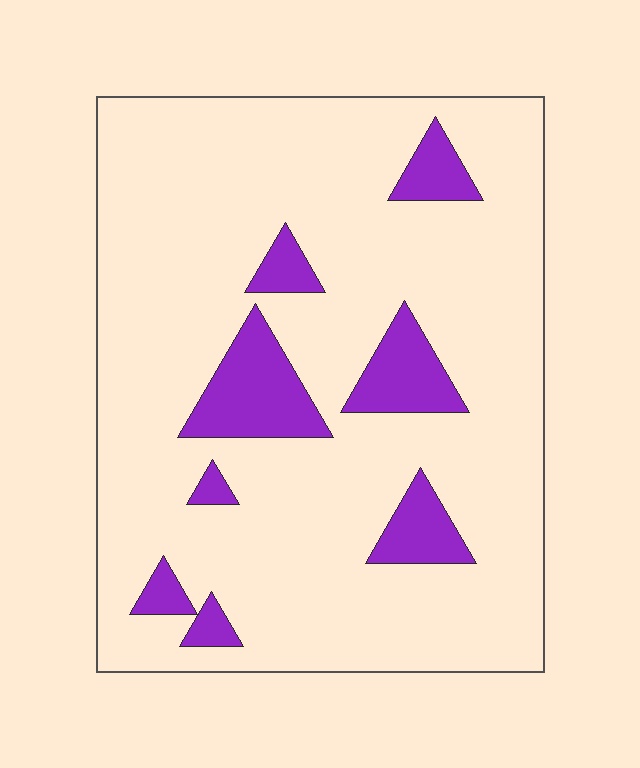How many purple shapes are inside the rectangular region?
8.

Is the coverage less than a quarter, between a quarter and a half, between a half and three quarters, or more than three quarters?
Less than a quarter.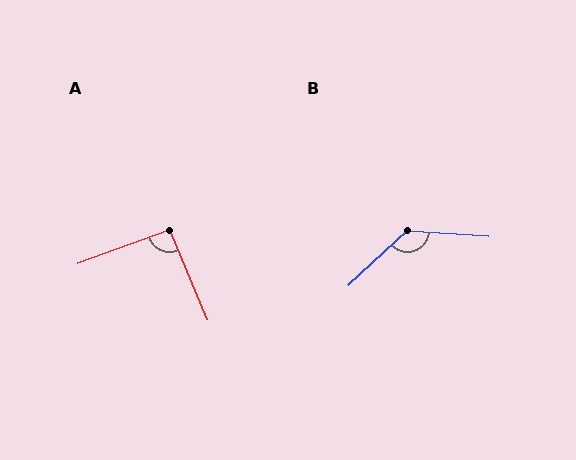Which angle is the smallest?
A, at approximately 92 degrees.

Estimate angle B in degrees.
Approximately 133 degrees.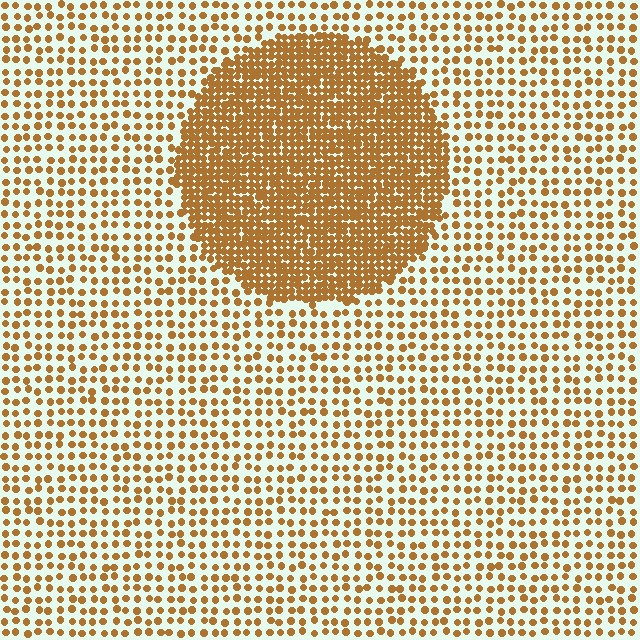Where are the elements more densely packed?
The elements are more densely packed inside the circle boundary.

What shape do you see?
I see a circle.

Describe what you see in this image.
The image contains small brown elements arranged at two different densities. A circle-shaped region is visible where the elements are more densely packed than the surrounding area.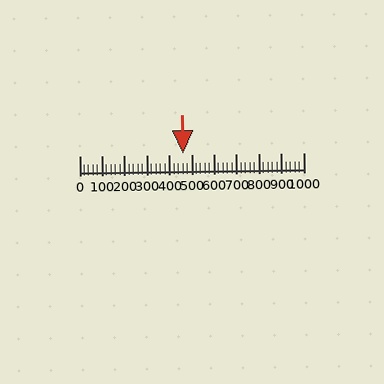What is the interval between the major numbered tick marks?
The major tick marks are spaced 100 units apart.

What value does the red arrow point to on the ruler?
The red arrow points to approximately 464.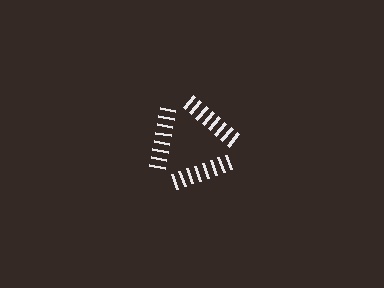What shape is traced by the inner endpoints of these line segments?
An illusory triangle — the line segments terminate on its edges but no continuous stroke is drawn.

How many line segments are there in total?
24 — 8 along each of the 3 edges.